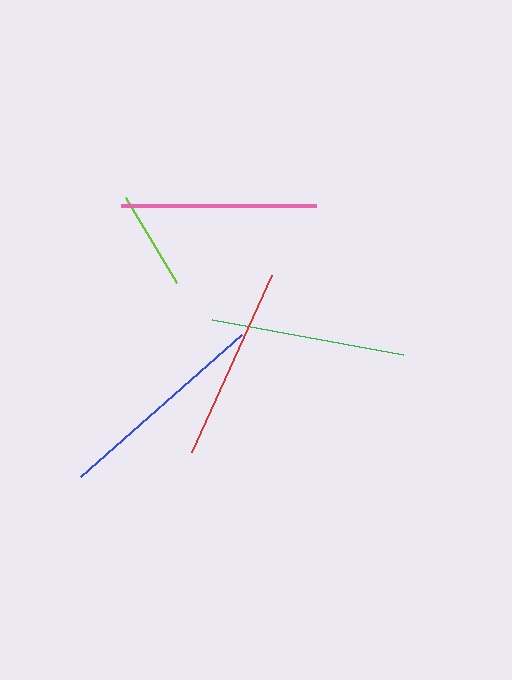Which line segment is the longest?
The blue line is the longest at approximately 215 pixels.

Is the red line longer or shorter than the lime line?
The red line is longer than the lime line.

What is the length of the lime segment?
The lime segment is approximately 100 pixels long.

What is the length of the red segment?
The red segment is approximately 195 pixels long.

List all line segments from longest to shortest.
From longest to shortest: blue, red, pink, green, lime.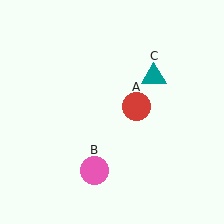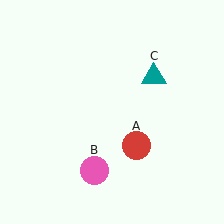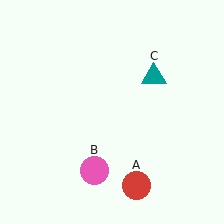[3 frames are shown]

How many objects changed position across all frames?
1 object changed position: red circle (object A).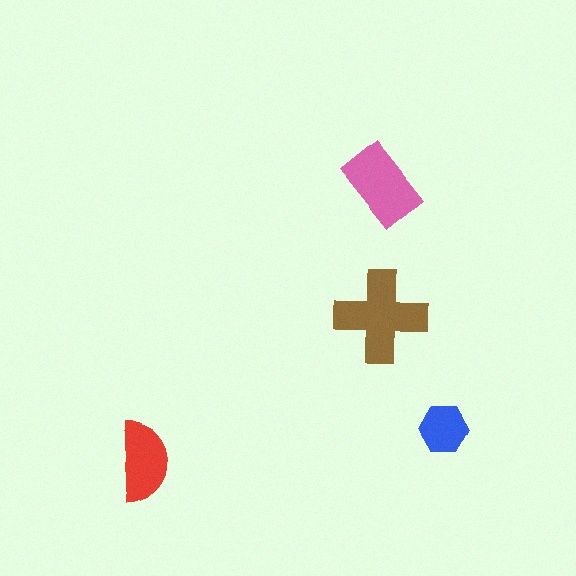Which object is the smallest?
The blue hexagon.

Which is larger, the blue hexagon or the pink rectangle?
The pink rectangle.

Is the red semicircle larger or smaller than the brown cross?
Smaller.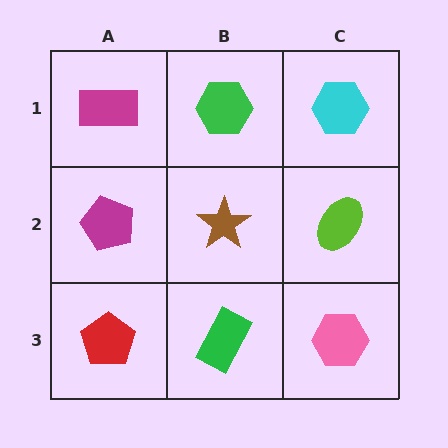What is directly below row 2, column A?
A red pentagon.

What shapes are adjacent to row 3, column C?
A lime ellipse (row 2, column C), a green rectangle (row 3, column B).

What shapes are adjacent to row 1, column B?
A brown star (row 2, column B), a magenta rectangle (row 1, column A), a cyan hexagon (row 1, column C).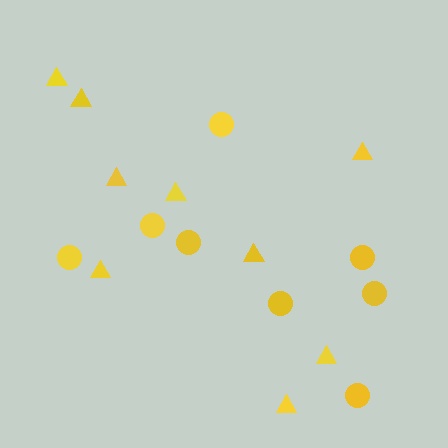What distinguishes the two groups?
There are 2 groups: one group of triangles (9) and one group of circles (8).